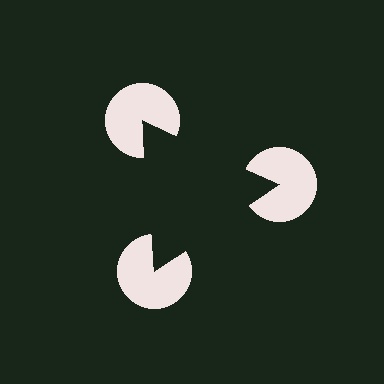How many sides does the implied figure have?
3 sides.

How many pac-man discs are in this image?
There are 3 — one at each vertex of the illusory triangle.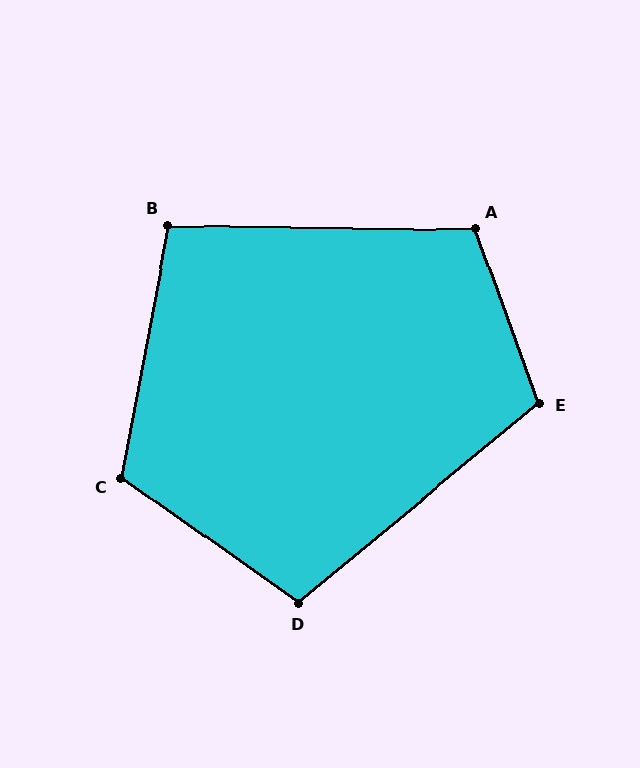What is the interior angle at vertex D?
Approximately 105 degrees (obtuse).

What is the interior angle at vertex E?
Approximately 110 degrees (obtuse).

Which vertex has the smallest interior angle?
B, at approximately 100 degrees.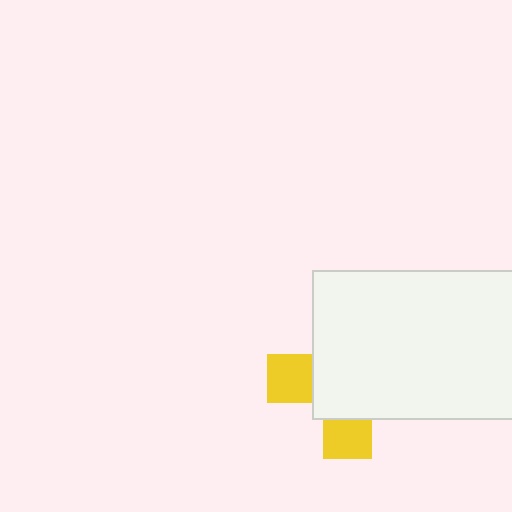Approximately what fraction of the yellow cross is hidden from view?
Roughly 69% of the yellow cross is hidden behind the white rectangle.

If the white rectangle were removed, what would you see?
You would see the complete yellow cross.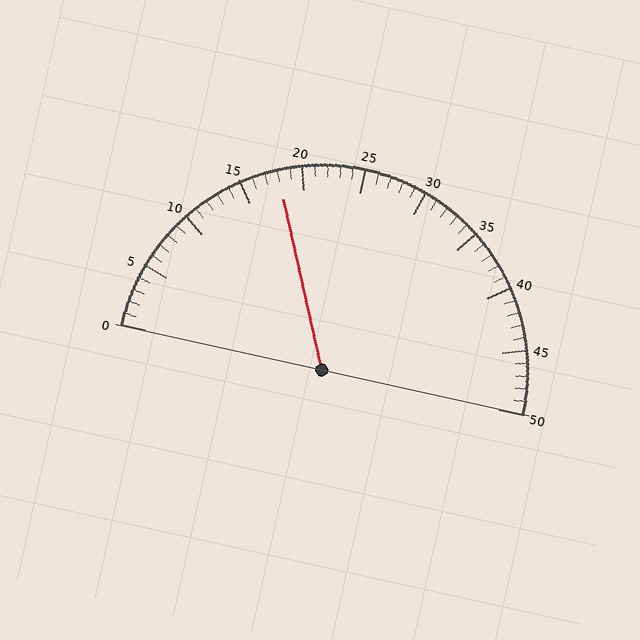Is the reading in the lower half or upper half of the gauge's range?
The reading is in the lower half of the range (0 to 50).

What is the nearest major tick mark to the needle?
The nearest major tick mark is 20.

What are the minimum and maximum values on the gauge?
The gauge ranges from 0 to 50.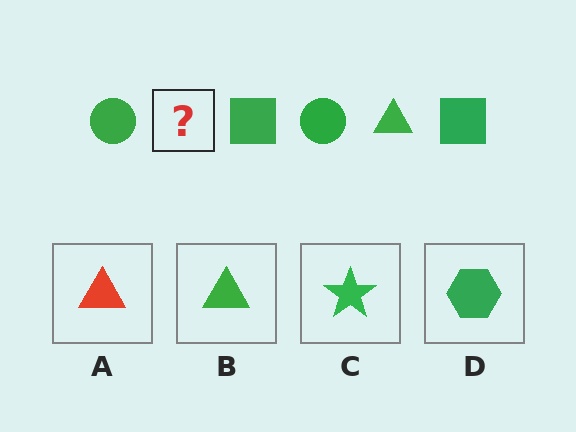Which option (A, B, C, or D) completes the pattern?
B.